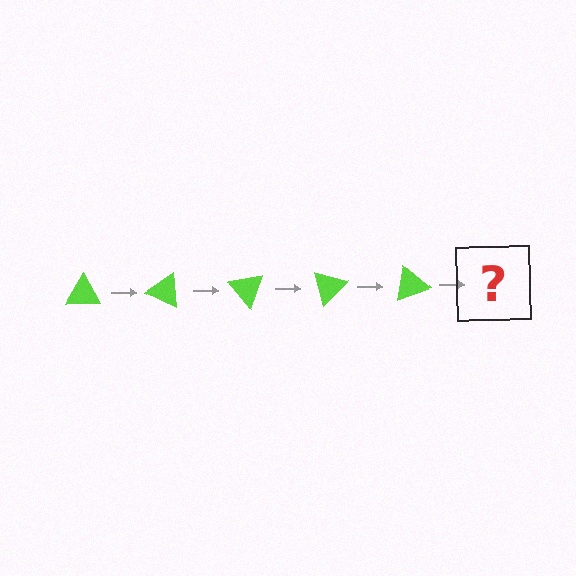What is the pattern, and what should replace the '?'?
The pattern is that the triangle rotates 25 degrees each step. The '?' should be a lime triangle rotated 125 degrees.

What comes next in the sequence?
The next element should be a lime triangle rotated 125 degrees.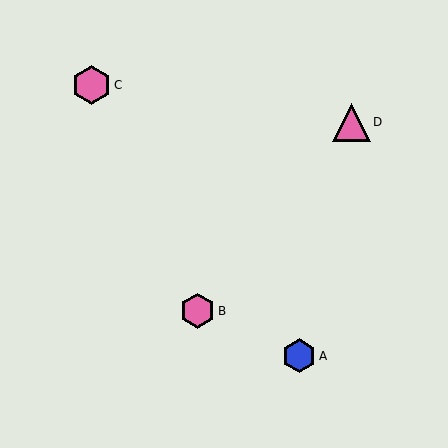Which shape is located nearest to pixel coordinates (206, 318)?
The pink hexagon (labeled B) at (197, 311) is nearest to that location.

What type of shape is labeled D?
Shape D is a pink triangle.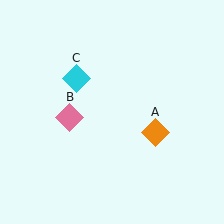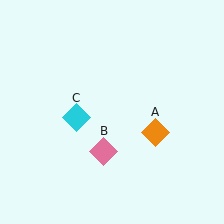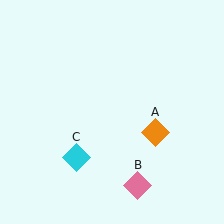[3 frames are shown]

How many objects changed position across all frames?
2 objects changed position: pink diamond (object B), cyan diamond (object C).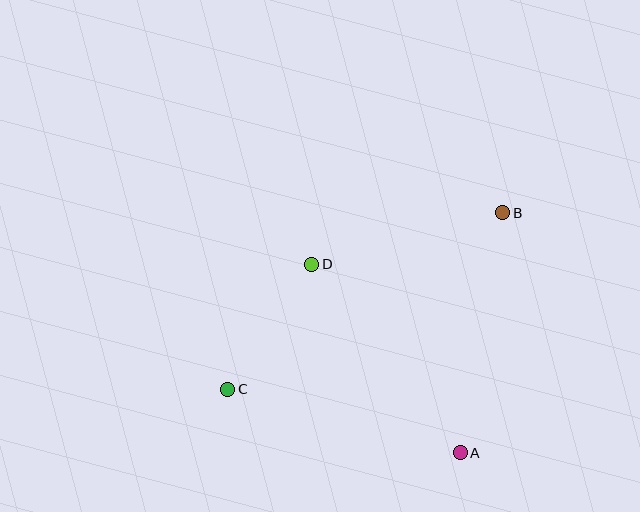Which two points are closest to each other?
Points C and D are closest to each other.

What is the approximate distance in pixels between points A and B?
The distance between A and B is approximately 244 pixels.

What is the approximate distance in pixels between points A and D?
The distance between A and D is approximately 240 pixels.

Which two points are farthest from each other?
Points B and C are farthest from each other.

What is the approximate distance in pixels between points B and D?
The distance between B and D is approximately 198 pixels.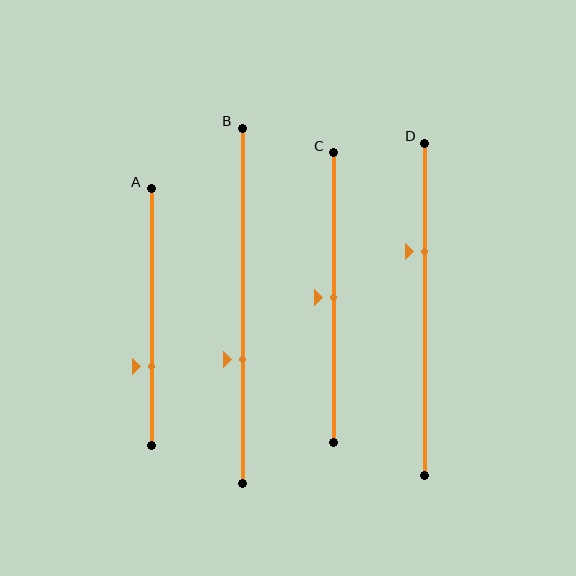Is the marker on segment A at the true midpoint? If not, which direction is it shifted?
No, the marker on segment A is shifted downward by about 20% of the segment length.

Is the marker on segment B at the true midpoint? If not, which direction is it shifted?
No, the marker on segment B is shifted downward by about 15% of the segment length.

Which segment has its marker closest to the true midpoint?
Segment C has its marker closest to the true midpoint.